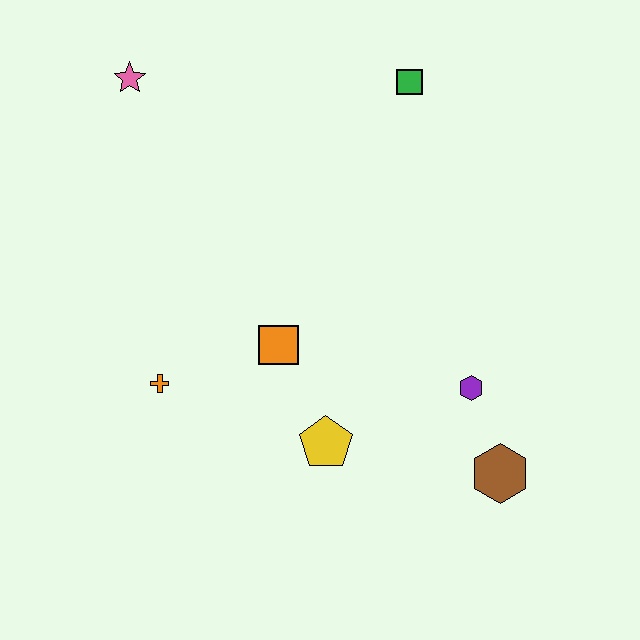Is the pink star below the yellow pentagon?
No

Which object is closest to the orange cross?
The orange square is closest to the orange cross.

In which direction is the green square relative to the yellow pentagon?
The green square is above the yellow pentagon.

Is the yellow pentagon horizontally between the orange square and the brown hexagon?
Yes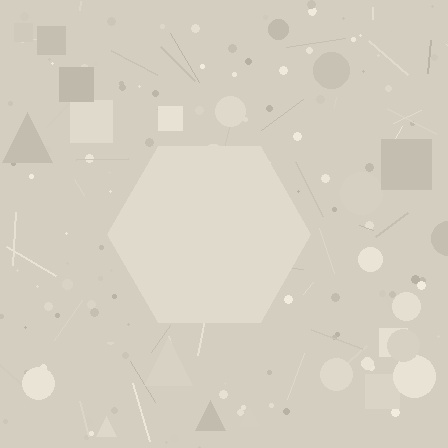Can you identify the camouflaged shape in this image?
The camouflaged shape is a hexagon.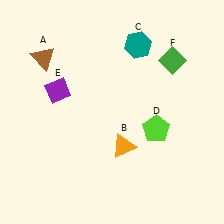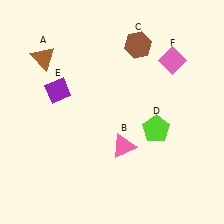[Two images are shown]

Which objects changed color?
B changed from orange to pink. C changed from teal to brown. F changed from green to pink.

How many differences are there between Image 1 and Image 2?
There are 3 differences between the two images.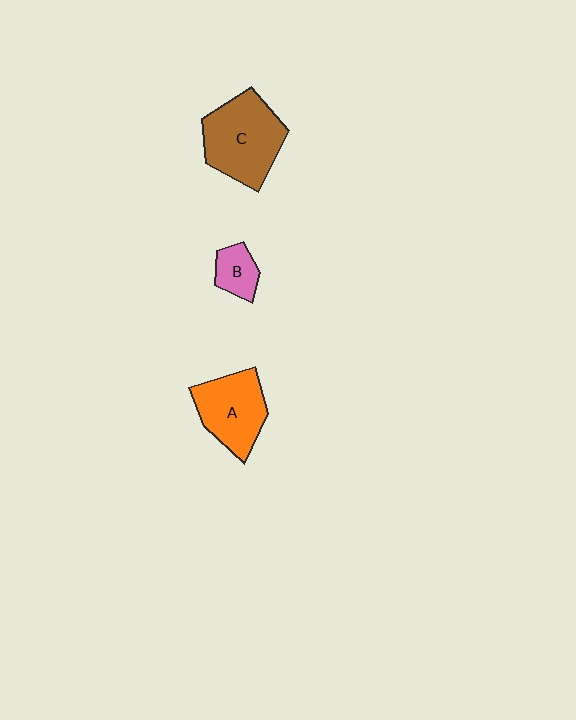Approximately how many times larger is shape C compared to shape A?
Approximately 1.3 times.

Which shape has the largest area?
Shape C (brown).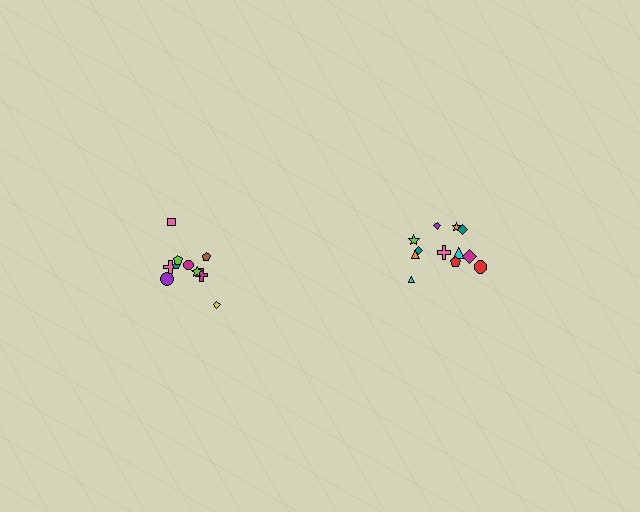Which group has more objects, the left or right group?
The right group.